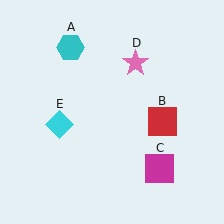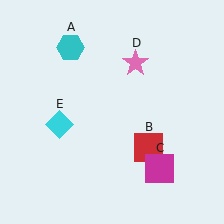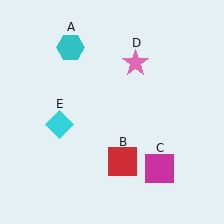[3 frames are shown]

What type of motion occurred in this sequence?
The red square (object B) rotated clockwise around the center of the scene.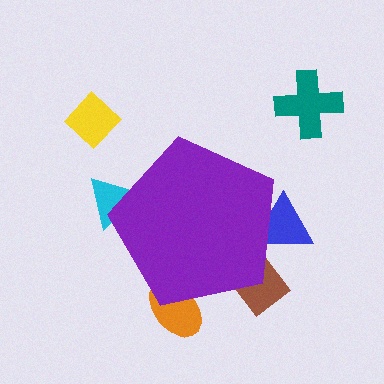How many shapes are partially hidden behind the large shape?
4 shapes are partially hidden.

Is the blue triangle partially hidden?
Yes, the blue triangle is partially hidden behind the purple pentagon.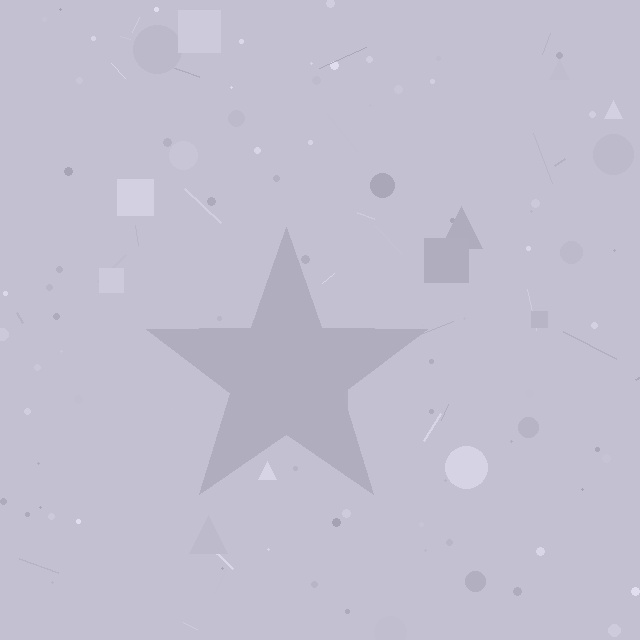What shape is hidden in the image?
A star is hidden in the image.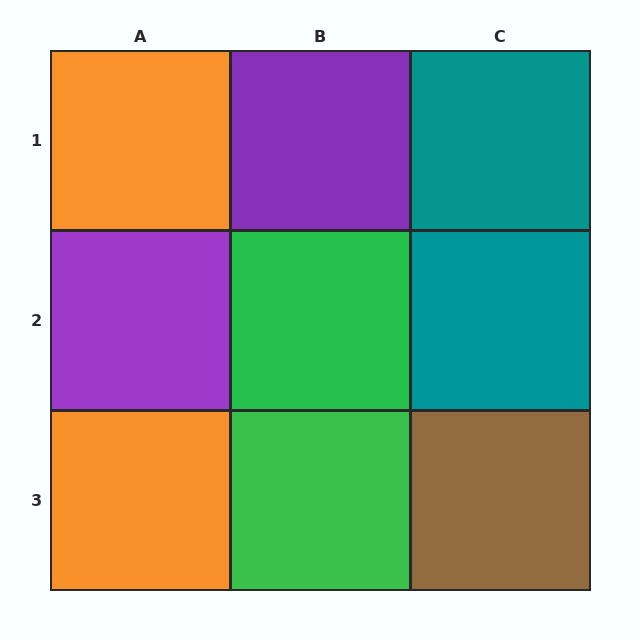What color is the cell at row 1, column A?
Orange.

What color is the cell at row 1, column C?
Teal.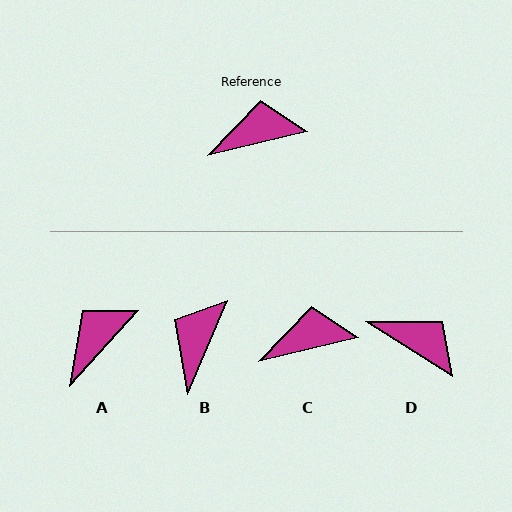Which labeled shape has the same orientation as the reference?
C.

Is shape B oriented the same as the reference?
No, it is off by about 53 degrees.